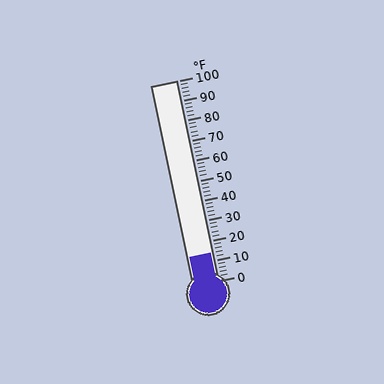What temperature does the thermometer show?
The thermometer shows approximately 14°F.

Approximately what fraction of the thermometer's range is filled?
The thermometer is filled to approximately 15% of its range.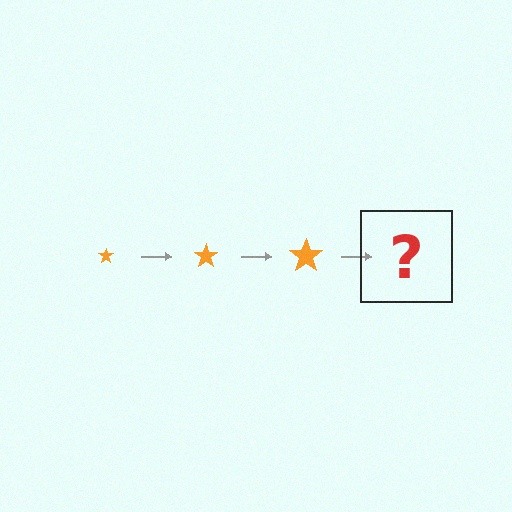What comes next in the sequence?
The next element should be an orange star, larger than the previous one.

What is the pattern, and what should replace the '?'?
The pattern is that the star gets progressively larger each step. The '?' should be an orange star, larger than the previous one.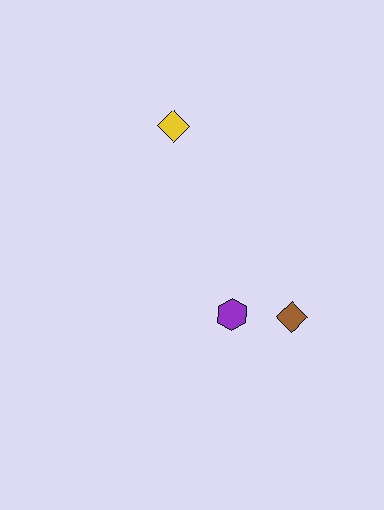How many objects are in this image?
There are 3 objects.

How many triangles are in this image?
There are no triangles.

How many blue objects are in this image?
There are no blue objects.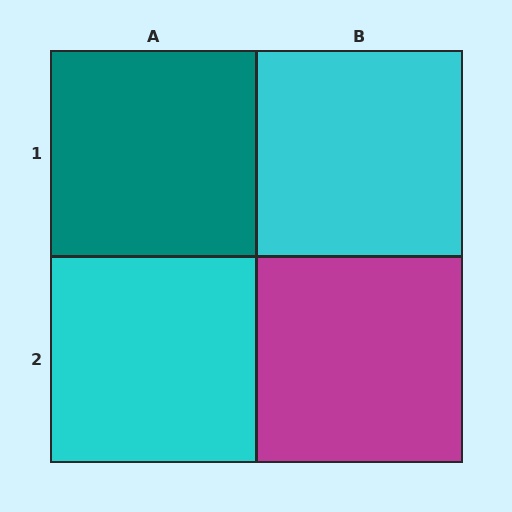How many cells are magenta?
1 cell is magenta.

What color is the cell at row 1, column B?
Cyan.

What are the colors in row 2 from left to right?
Cyan, magenta.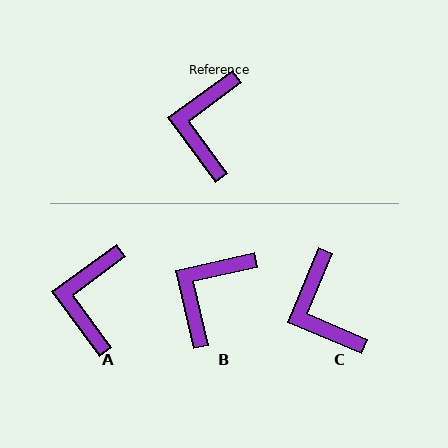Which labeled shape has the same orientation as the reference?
A.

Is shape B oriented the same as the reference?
No, it is off by about 23 degrees.